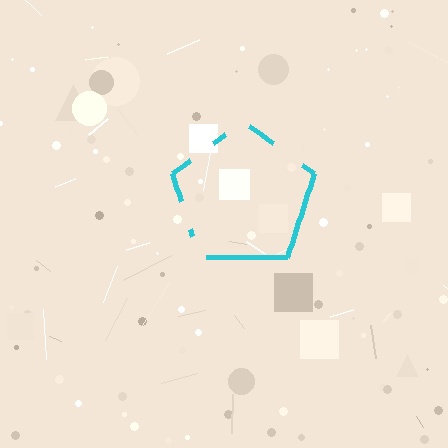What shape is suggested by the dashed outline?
The dashed outline suggests a pentagon.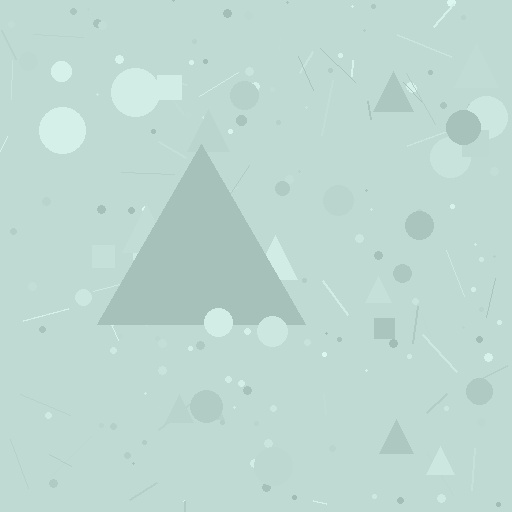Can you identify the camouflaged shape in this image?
The camouflaged shape is a triangle.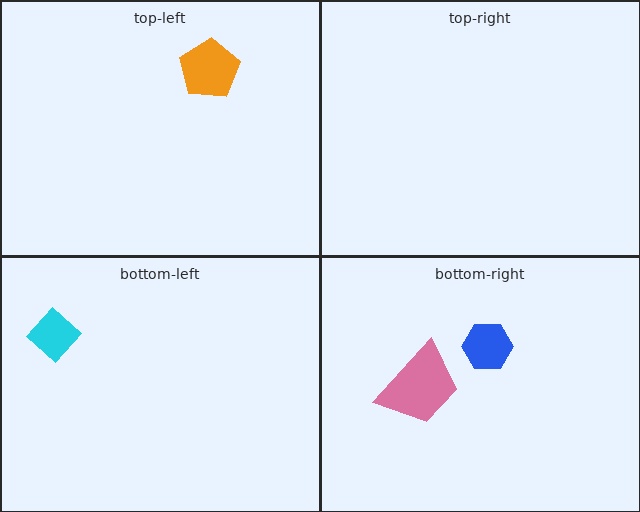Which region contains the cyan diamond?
The bottom-left region.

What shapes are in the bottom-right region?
The pink trapezoid, the blue hexagon.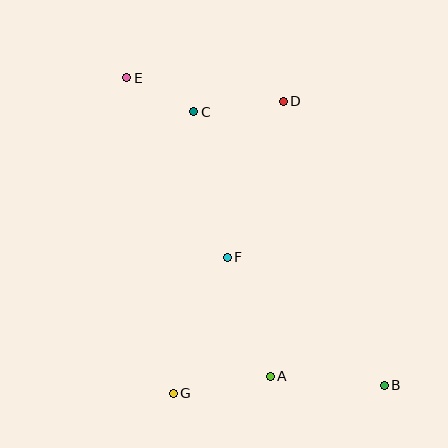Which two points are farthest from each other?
Points B and E are farthest from each other.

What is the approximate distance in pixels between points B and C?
The distance between B and C is approximately 333 pixels.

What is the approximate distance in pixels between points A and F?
The distance between A and F is approximately 126 pixels.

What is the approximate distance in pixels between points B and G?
The distance between B and G is approximately 211 pixels.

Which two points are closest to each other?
Points C and E are closest to each other.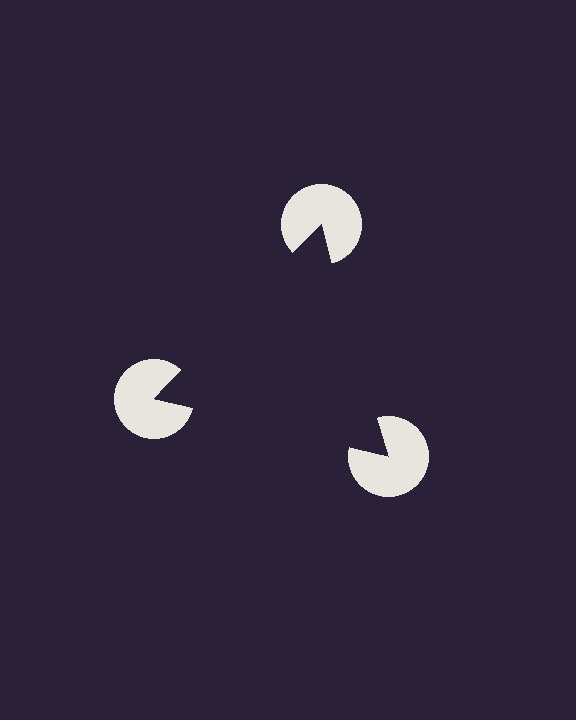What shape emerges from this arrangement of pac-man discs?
An illusory triangle — its edges are inferred from the aligned wedge cuts in the pac-man discs, not physically drawn.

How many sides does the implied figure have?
3 sides.